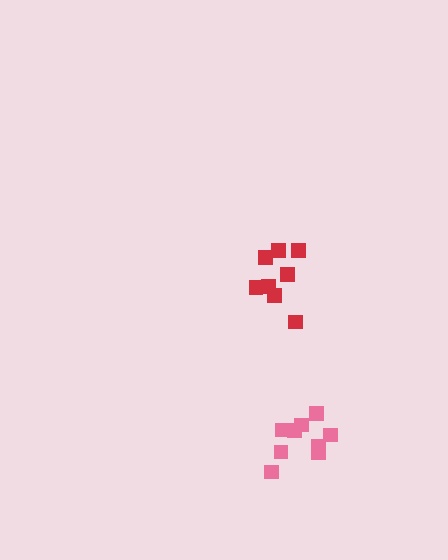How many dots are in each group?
Group 1: 9 dots, Group 2: 8 dots (17 total).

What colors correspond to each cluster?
The clusters are colored: pink, red.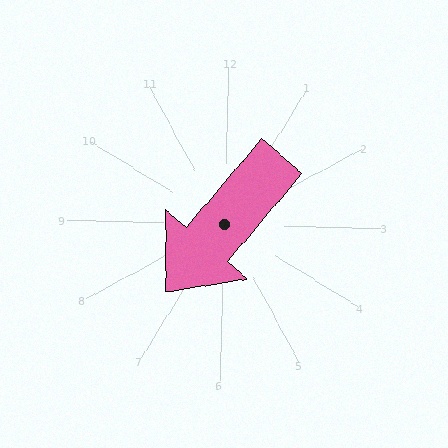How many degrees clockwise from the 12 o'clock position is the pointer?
Approximately 219 degrees.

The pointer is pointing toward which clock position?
Roughly 7 o'clock.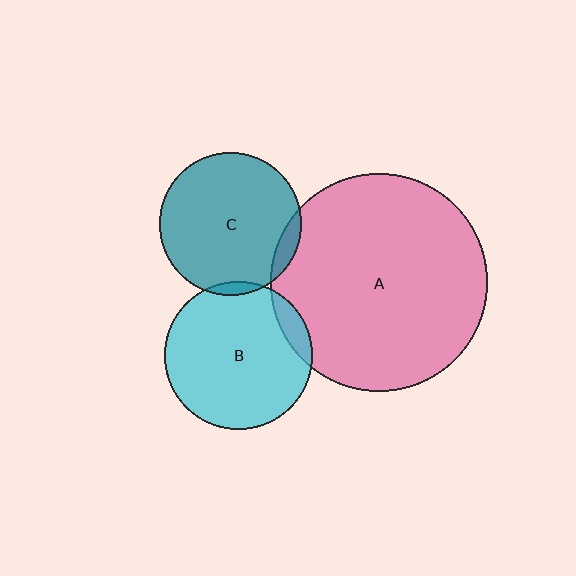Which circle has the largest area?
Circle A (pink).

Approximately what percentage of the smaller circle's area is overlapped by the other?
Approximately 5%.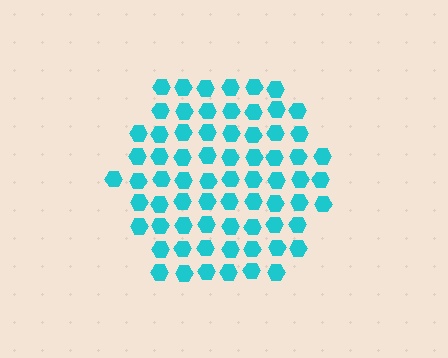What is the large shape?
The large shape is a hexagon.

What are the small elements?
The small elements are hexagons.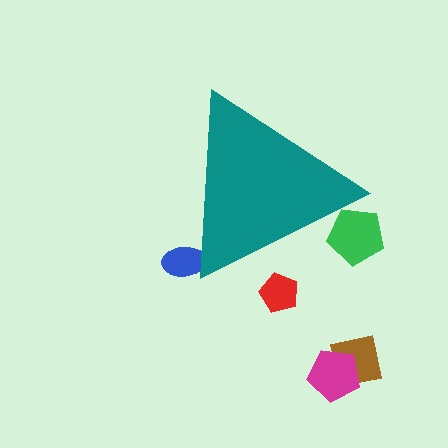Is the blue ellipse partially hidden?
Yes, the blue ellipse is partially hidden behind the teal triangle.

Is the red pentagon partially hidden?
Yes, the red pentagon is partially hidden behind the teal triangle.